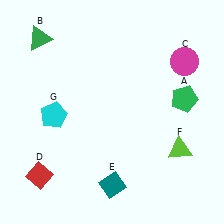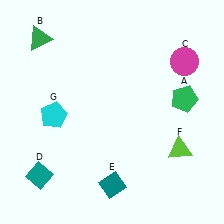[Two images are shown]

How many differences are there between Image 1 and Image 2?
There is 1 difference between the two images.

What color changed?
The diamond (D) changed from red in Image 1 to teal in Image 2.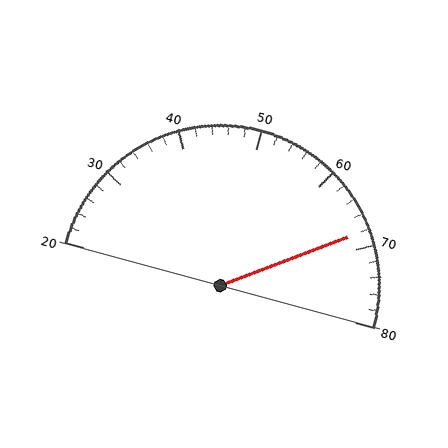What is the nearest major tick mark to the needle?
The nearest major tick mark is 70.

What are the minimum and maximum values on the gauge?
The gauge ranges from 20 to 80.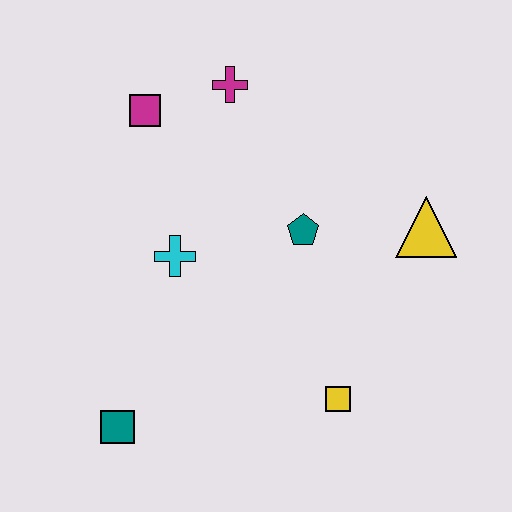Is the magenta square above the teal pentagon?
Yes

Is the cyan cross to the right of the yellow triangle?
No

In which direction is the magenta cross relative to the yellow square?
The magenta cross is above the yellow square.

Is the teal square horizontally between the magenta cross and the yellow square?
No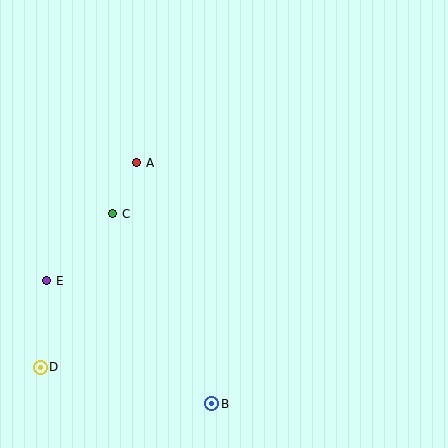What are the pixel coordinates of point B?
Point B is at (212, 404).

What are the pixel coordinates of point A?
Point A is at (137, 163).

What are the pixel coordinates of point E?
Point E is at (47, 281).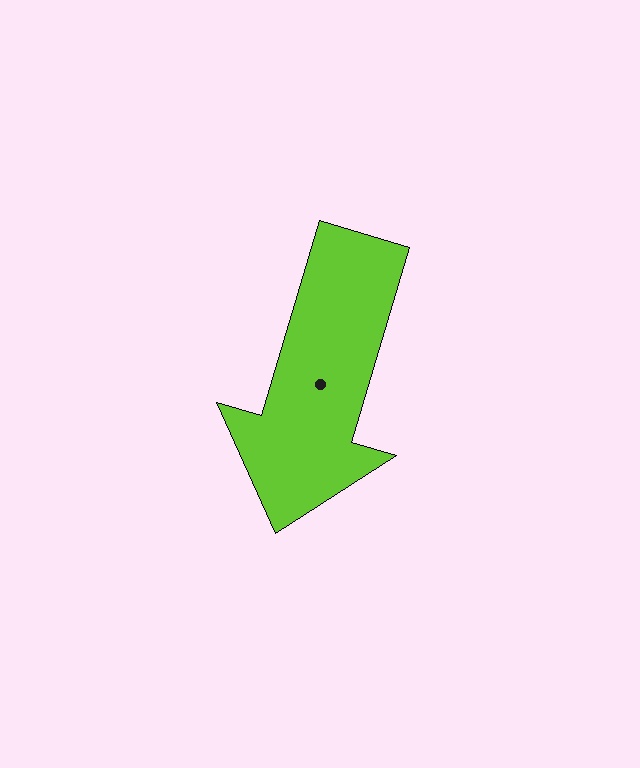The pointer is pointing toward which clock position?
Roughly 7 o'clock.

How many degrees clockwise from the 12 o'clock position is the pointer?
Approximately 196 degrees.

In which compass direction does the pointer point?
South.